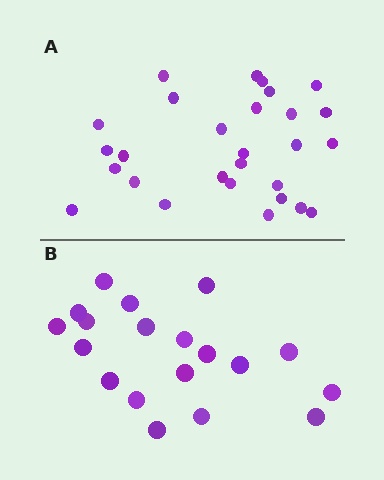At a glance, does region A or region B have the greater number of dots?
Region A (the top region) has more dots.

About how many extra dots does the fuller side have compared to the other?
Region A has roughly 8 or so more dots than region B.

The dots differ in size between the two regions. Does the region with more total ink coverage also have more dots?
No. Region B has more total ink coverage because its dots are larger, but region A actually contains more individual dots. Total area can be misleading — the number of items is what matters here.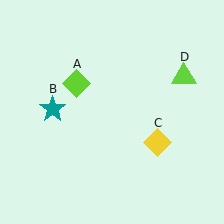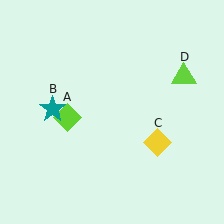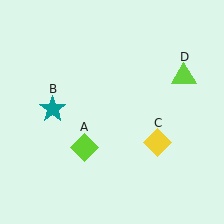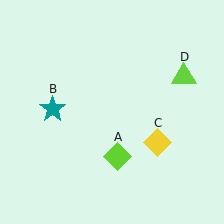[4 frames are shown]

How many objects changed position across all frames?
1 object changed position: lime diamond (object A).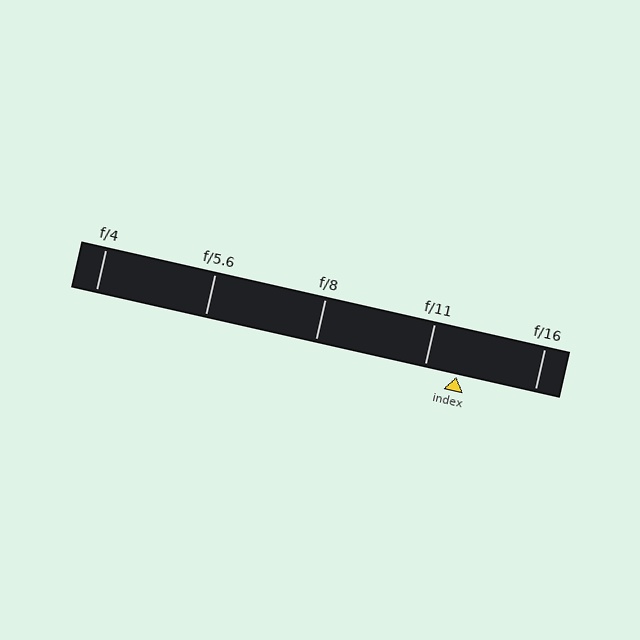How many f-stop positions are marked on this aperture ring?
There are 5 f-stop positions marked.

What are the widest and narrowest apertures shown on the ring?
The widest aperture shown is f/4 and the narrowest is f/16.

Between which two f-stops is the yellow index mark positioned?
The index mark is between f/11 and f/16.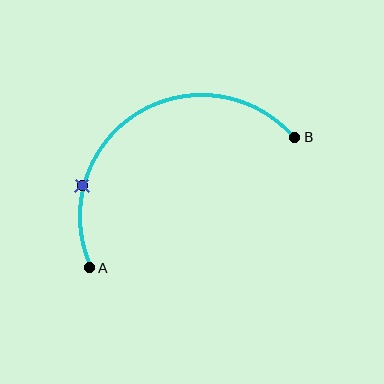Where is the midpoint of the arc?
The arc midpoint is the point on the curve farthest from the straight line joining A and B. It sits above that line.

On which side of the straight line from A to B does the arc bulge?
The arc bulges above the straight line connecting A and B.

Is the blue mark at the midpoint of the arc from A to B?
No. The blue mark lies on the arc but is closer to endpoint A. The arc midpoint would be at the point on the curve equidistant along the arc from both A and B.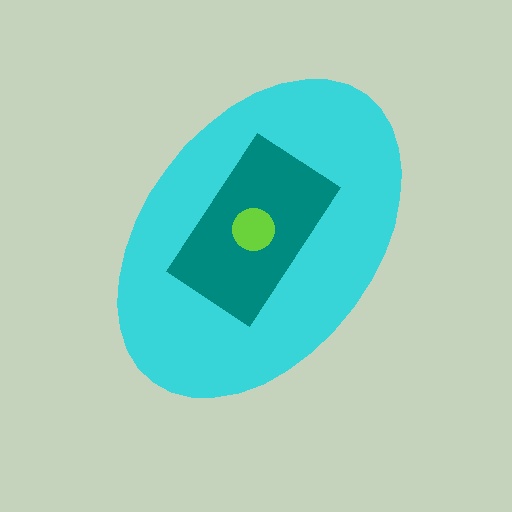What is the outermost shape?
The cyan ellipse.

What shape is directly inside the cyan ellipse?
The teal rectangle.